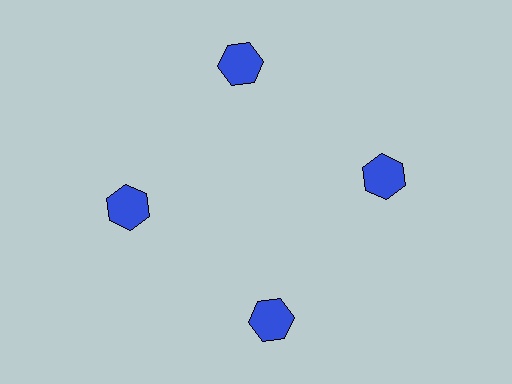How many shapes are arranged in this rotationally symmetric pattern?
There are 4 shapes, arranged in 4 groups of 1.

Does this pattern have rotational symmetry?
Yes, this pattern has 4-fold rotational symmetry. It looks the same after rotating 90 degrees around the center.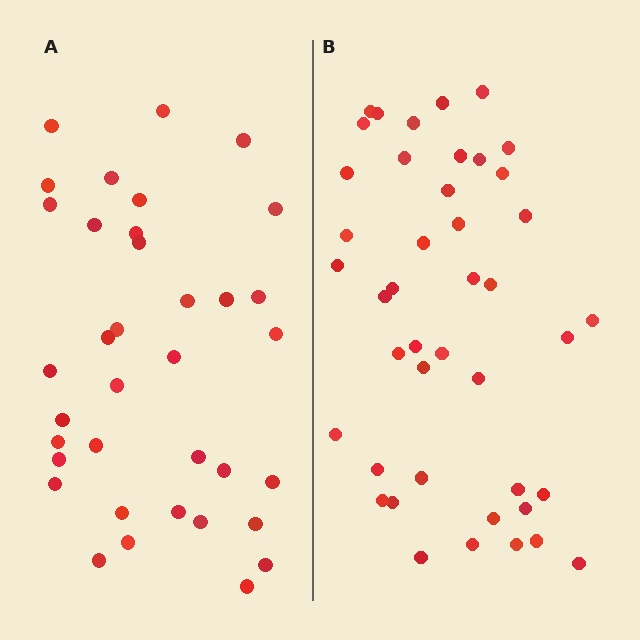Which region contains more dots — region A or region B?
Region B (the right region) has more dots.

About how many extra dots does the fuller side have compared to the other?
Region B has roughly 8 or so more dots than region A.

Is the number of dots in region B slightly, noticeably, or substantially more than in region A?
Region B has only slightly more — the two regions are fairly close. The ratio is roughly 1.2 to 1.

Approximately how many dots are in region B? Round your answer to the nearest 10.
About 40 dots. (The exact count is 43, which rounds to 40.)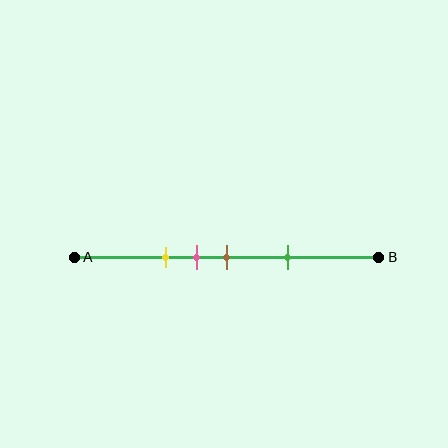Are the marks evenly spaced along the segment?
No, the marks are not evenly spaced.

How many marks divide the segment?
There are 4 marks dividing the segment.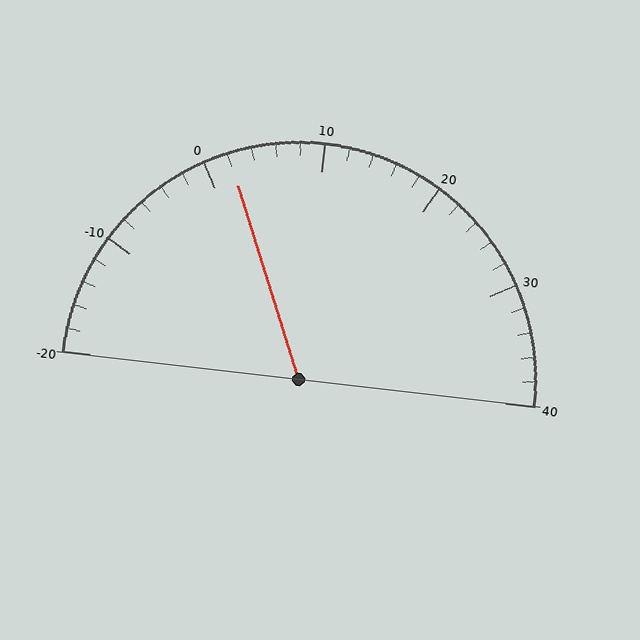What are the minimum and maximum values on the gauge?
The gauge ranges from -20 to 40.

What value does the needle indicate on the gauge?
The needle indicates approximately 2.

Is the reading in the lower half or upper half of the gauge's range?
The reading is in the lower half of the range (-20 to 40).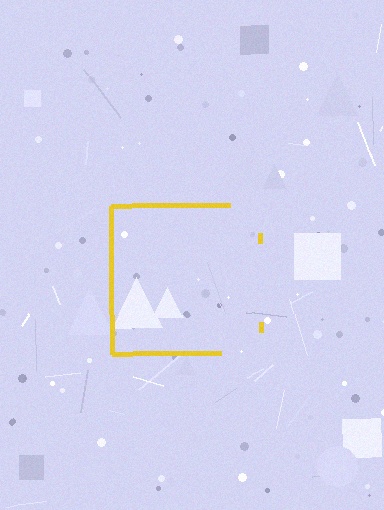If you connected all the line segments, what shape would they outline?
They would outline a square.